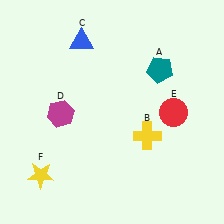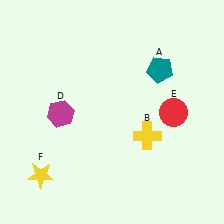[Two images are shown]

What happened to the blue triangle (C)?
The blue triangle (C) was removed in Image 2. It was in the top-left area of Image 1.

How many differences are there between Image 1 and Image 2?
There is 1 difference between the two images.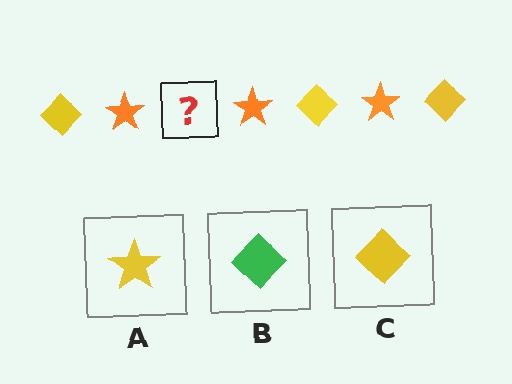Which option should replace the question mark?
Option C.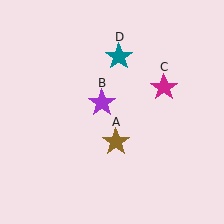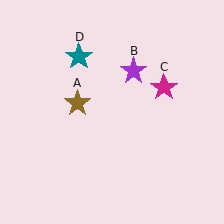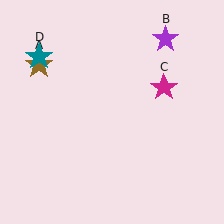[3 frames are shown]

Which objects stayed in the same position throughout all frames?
Magenta star (object C) remained stationary.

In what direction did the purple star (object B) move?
The purple star (object B) moved up and to the right.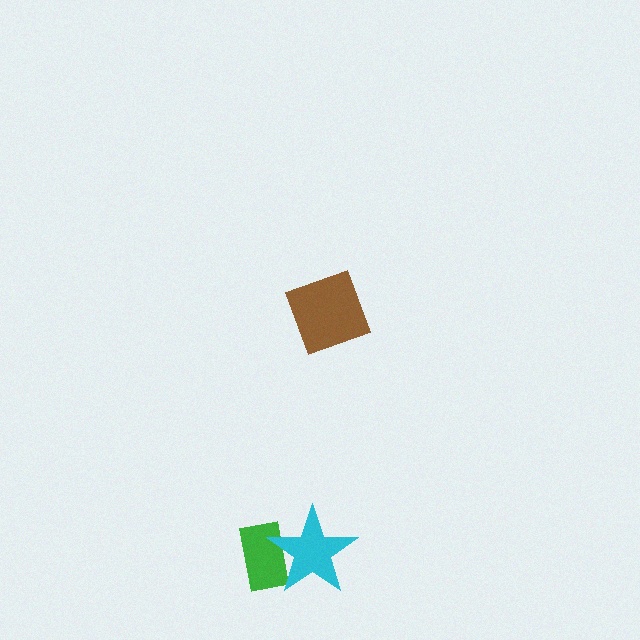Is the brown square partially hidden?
No, no other shape covers it.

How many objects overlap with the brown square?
0 objects overlap with the brown square.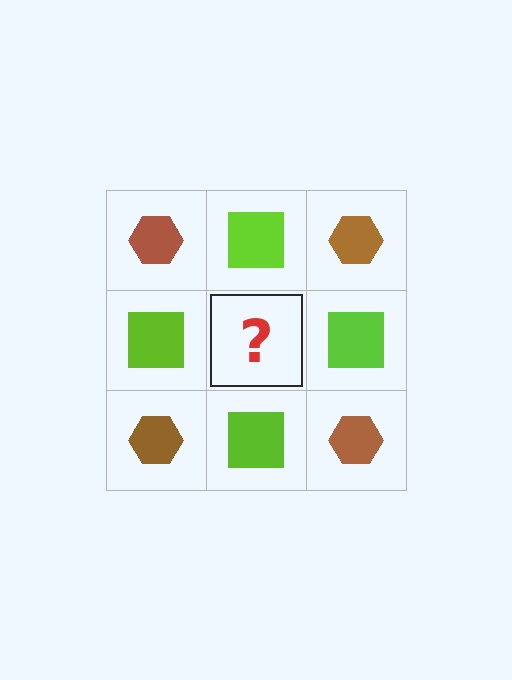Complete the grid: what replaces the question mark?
The question mark should be replaced with a brown hexagon.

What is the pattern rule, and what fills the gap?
The rule is that it alternates brown hexagon and lime square in a checkerboard pattern. The gap should be filled with a brown hexagon.